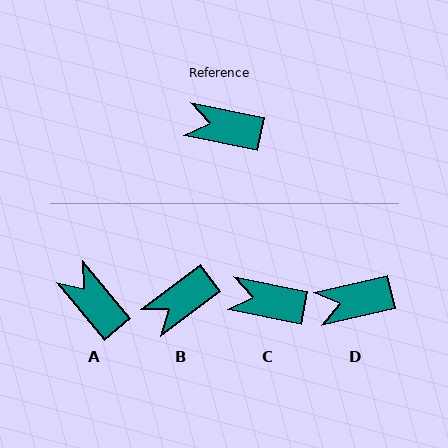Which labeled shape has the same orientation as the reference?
C.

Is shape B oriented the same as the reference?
No, it is off by about 48 degrees.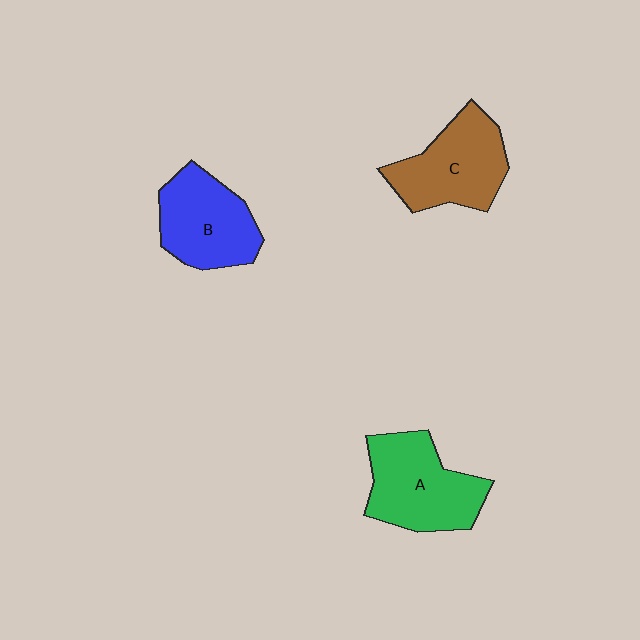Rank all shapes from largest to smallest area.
From largest to smallest: A (green), C (brown), B (blue).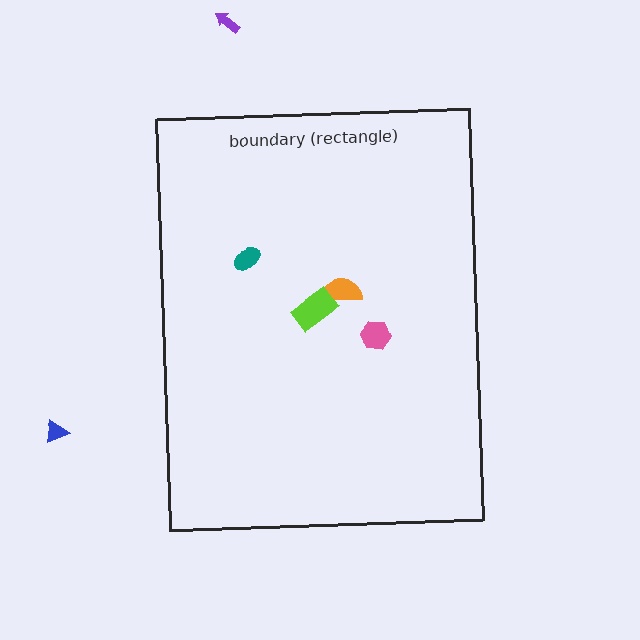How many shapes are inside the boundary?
4 inside, 2 outside.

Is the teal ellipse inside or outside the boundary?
Inside.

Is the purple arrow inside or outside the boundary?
Outside.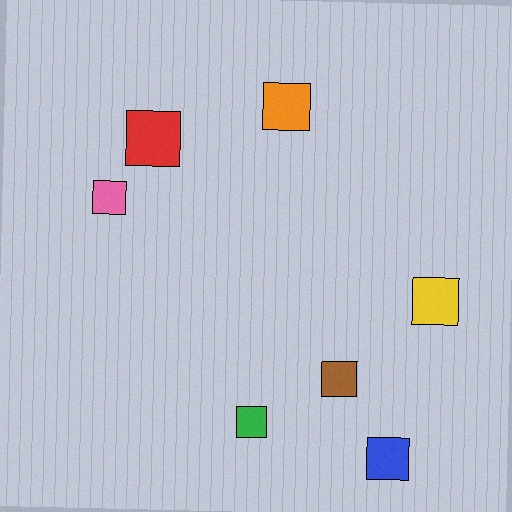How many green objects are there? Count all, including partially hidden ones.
There is 1 green object.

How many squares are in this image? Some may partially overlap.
There are 7 squares.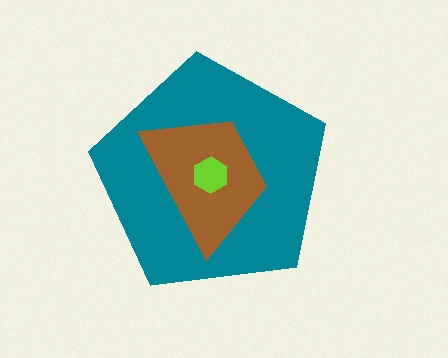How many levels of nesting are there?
3.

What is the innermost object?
The lime hexagon.